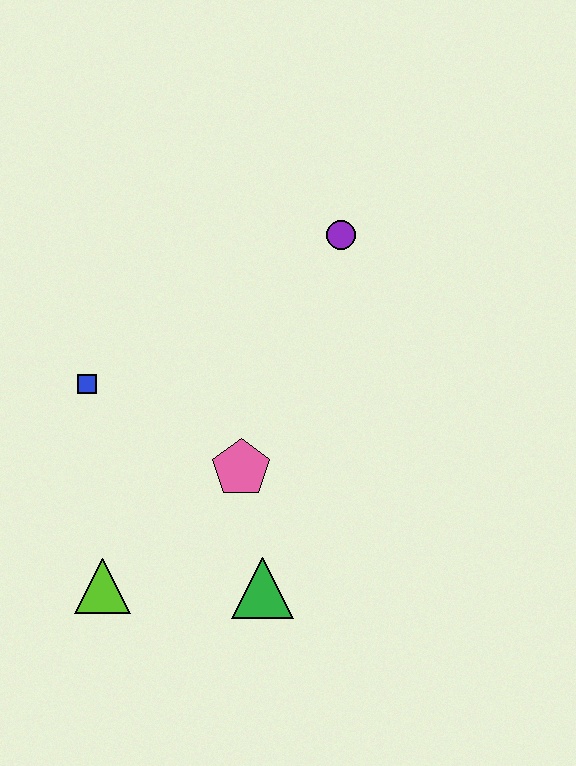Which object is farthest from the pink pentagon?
The purple circle is farthest from the pink pentagon.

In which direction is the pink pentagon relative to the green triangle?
The pink pentagon is above the green triangle.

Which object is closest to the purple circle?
The pink pentagon is closest to the purple circle.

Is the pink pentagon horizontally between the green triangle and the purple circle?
No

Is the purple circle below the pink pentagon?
No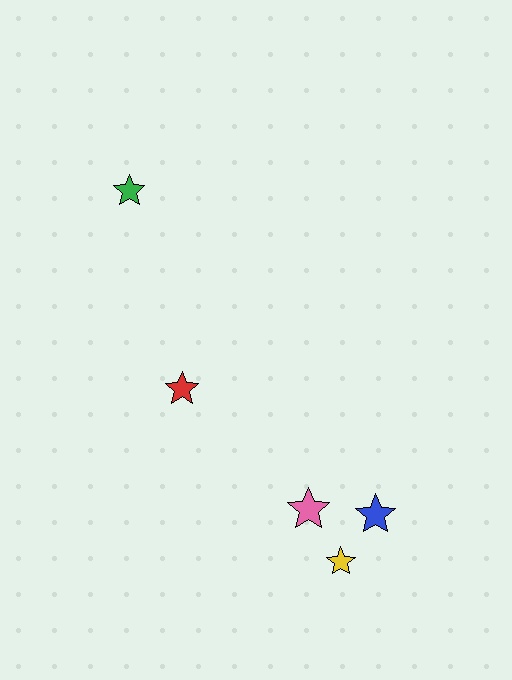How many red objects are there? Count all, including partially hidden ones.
There is 1 red object.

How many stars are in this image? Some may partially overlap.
There are 5 stars.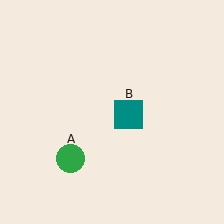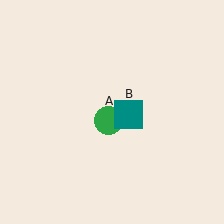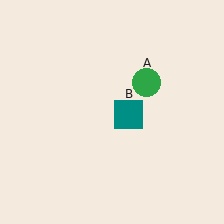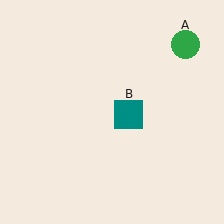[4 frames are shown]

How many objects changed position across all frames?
1 object changed position: green circle (object A).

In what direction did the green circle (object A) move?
The green circle (object A) moved up and to the right.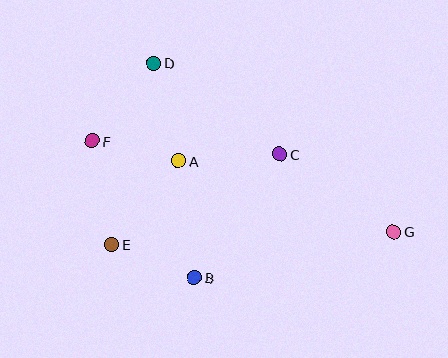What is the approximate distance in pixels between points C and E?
The distance between C and E is approximately 191 pixels.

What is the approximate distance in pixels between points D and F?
The distance between D and F is approximately 100 pixels.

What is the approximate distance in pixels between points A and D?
The distance between A and D is approximately 101 pixels.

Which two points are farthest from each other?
Points F and G are farthest from each other.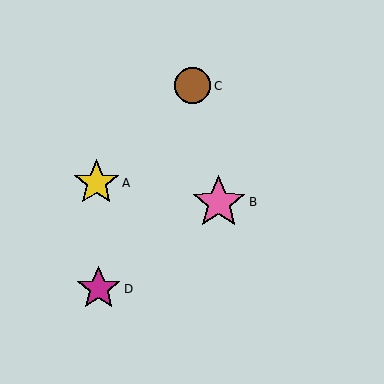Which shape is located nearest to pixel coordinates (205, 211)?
The pink star (labeled B) at (219, 202) is nearest to that location.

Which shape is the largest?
The pink star (labeled B) is the largest.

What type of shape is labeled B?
Shape B is a pink star.